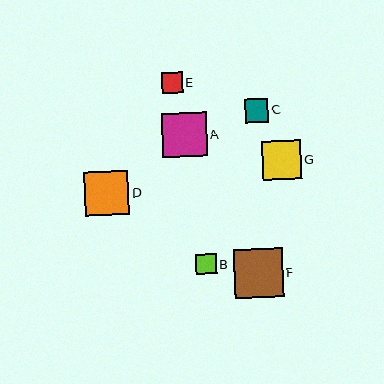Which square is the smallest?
Square B is the smallest with a size of approximately 20 pixels.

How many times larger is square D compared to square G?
Square D is approximately 1.1 times the size of square G.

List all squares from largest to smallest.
From largest to smallest: F, D, A, G, C, E, B.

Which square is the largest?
Square F is the largest with a size of approximately 49 pixels.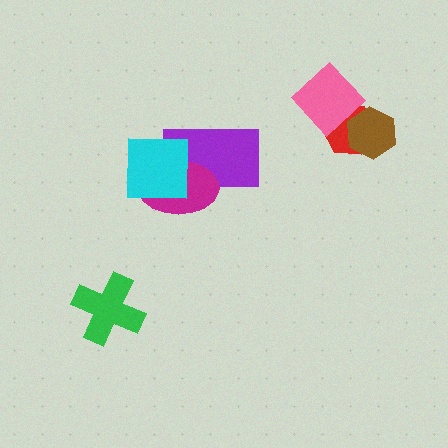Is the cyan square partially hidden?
No, no other shape covers it.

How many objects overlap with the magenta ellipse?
2 objects overlap with the magenta ellipse.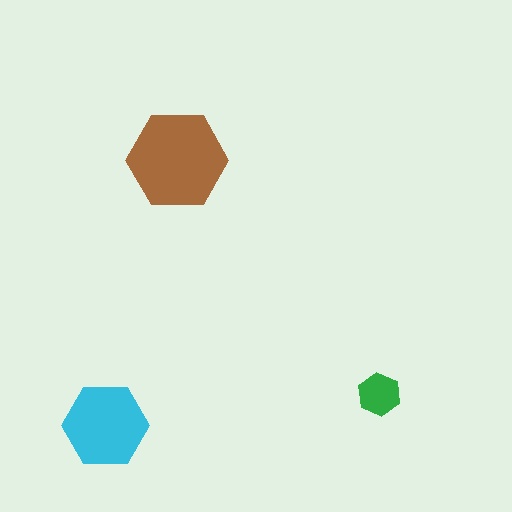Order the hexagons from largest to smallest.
the brown one, the cyan one, the green one.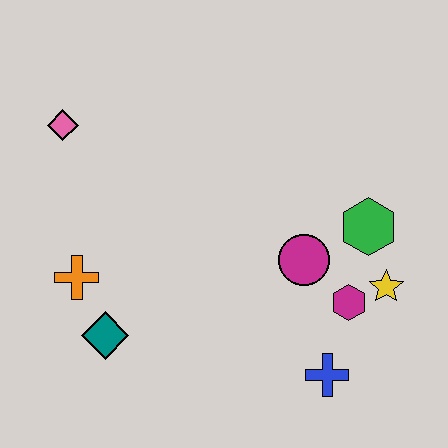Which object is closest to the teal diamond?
The orange cross is closest to the teal diamond.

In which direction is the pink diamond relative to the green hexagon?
The pink diamond is to the left of the green hexagon.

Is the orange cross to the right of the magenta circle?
No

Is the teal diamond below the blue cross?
No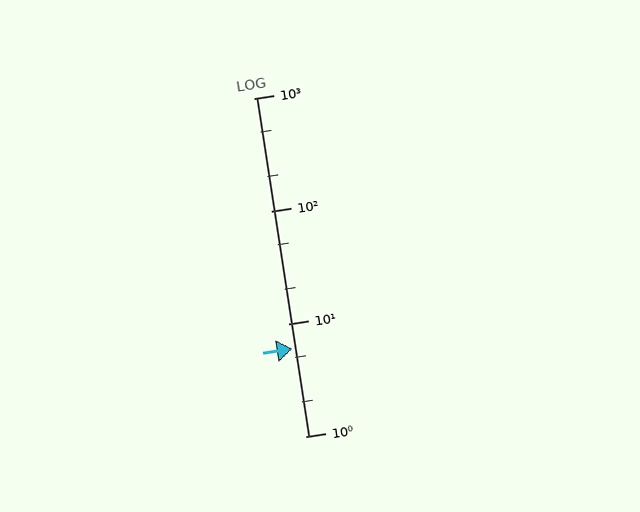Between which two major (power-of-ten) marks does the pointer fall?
The pointer is between 1 and 10.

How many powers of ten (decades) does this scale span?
The scale spans 3 decades, from 1 to 1000.